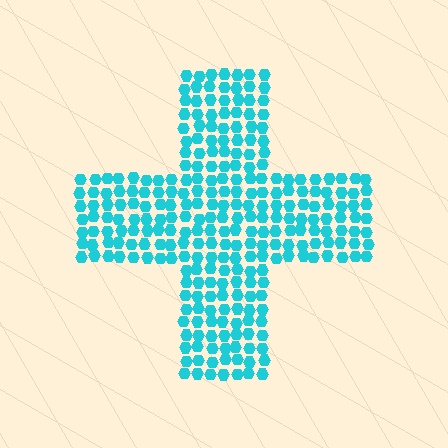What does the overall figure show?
The overall figure shows a cross.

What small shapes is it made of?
It is made of small hexagons.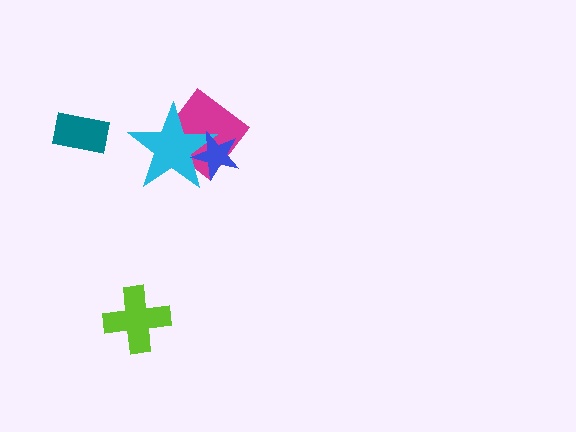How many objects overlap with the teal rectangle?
0 objects overlap with the teal rectangle.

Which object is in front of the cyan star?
The blue star is in front of the cyan star.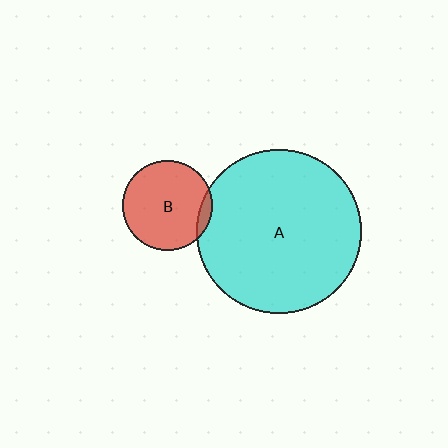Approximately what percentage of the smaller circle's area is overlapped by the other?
Approximately 5%.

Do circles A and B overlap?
Yes.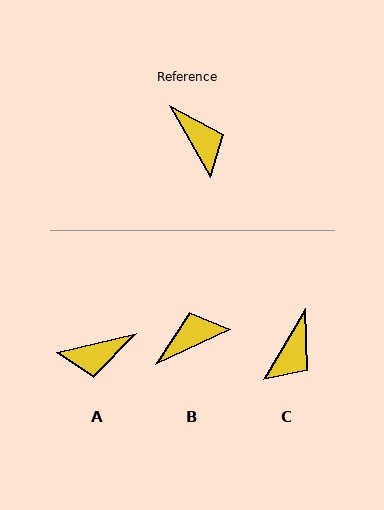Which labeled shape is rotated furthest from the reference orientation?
A, about 107 degrees away.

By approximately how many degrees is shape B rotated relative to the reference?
Approximately 85 degrees counter-clockwise.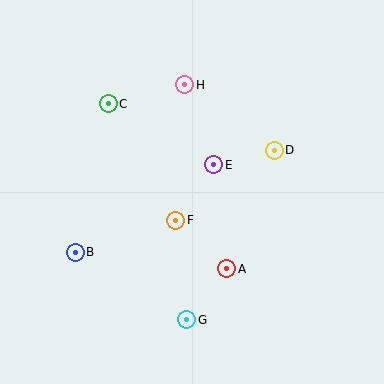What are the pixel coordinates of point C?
Point C is at (108, 104).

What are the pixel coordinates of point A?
Point A is at (227, 269).